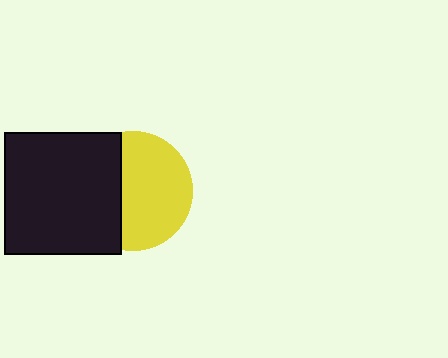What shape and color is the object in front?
The object in front is a black rectangle.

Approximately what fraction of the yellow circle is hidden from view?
Roughly 38% of the yellow circle is hidden behind the black rectangle.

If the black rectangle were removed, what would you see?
You would see the complete yellow circle.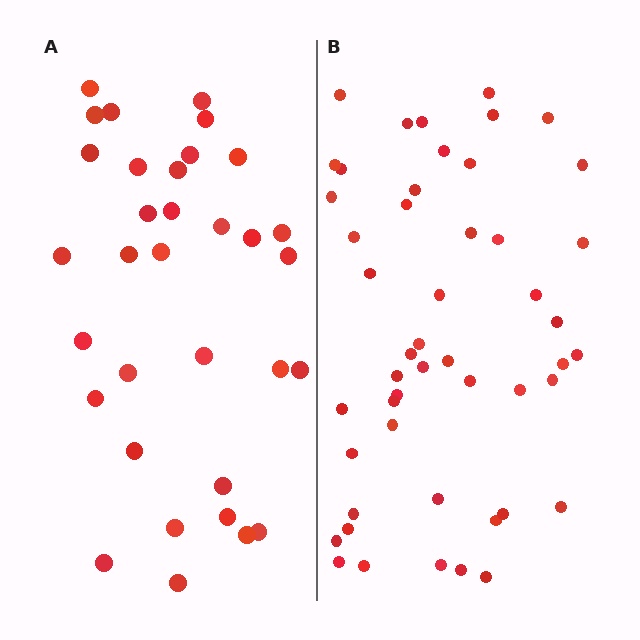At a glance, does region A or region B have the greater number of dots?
Region B (the right region) has more dots.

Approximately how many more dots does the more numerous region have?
Region B has approximately 15 more dots than region A.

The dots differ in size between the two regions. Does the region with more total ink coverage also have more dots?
No. Region A has more total ink coverage because its dots are larger, but region B actually contains more individual dots. Total area can be misleading — the number of items is what matters here.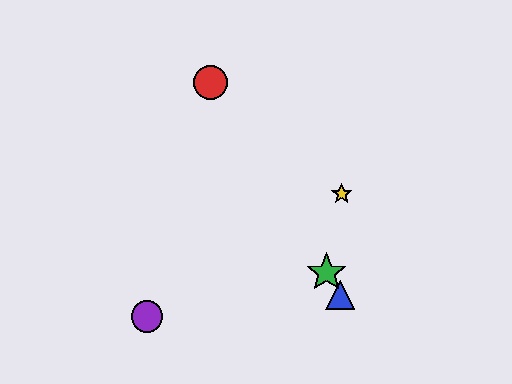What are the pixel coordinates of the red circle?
The red circle is at (211, 83).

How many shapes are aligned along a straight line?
3 shapes (the red circle, the blue triangle, the green star) are aligned along a straight line.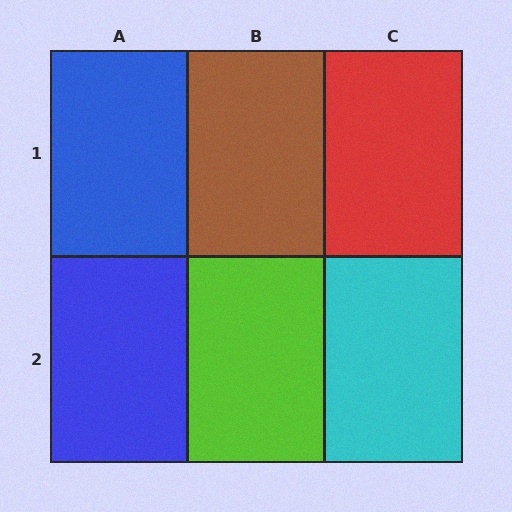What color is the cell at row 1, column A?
Blue.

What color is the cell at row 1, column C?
Red.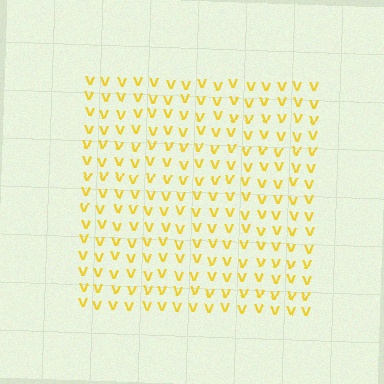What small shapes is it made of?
It is made of small letter V's.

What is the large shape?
The large shape is a square.